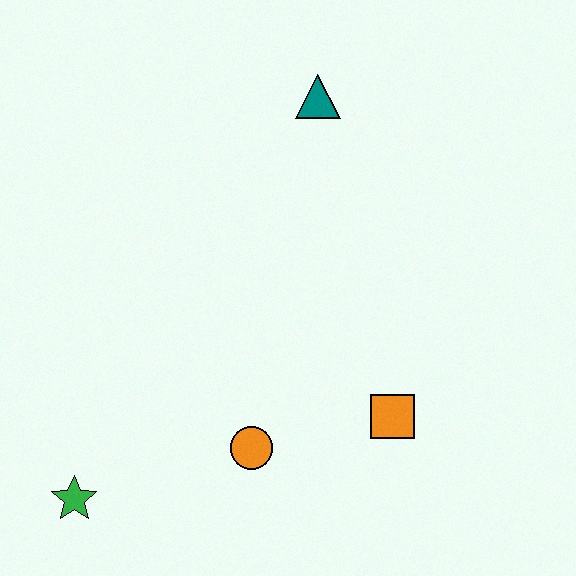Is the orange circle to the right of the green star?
Yes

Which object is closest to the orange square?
The orange circle is closest to the orange square.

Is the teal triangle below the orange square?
No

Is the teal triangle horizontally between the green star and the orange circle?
No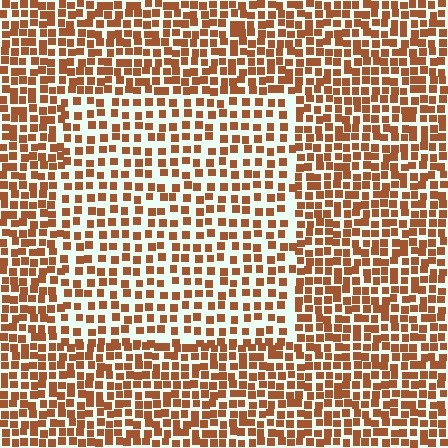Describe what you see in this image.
The image contains small brown elements arranged at two different densities. A rectangle-shaped region is visible where the elements are less densely packed than the surrounding area.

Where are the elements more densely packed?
The elements are more densely packed outside the rectangle boundary.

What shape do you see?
I see a rectangle.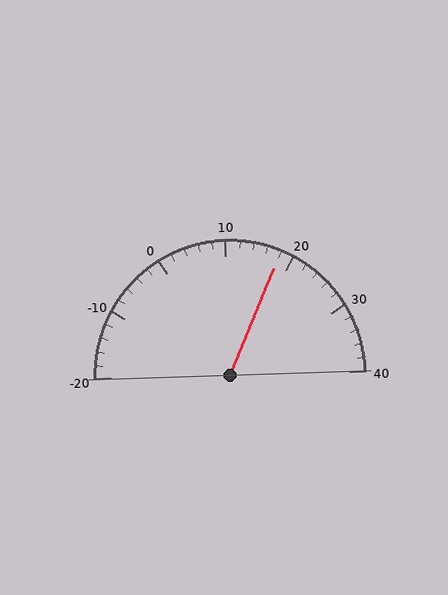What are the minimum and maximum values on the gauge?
The gauge ranges from -20 to 40.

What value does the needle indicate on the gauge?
The needle indicates approximately 18.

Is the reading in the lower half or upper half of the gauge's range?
The reading is in the upper half of the range (-20 to 40).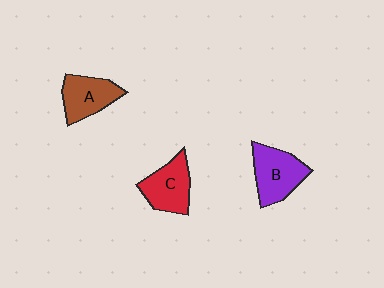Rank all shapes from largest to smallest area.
From largest to smallest: B (purple), C (red), A (brown).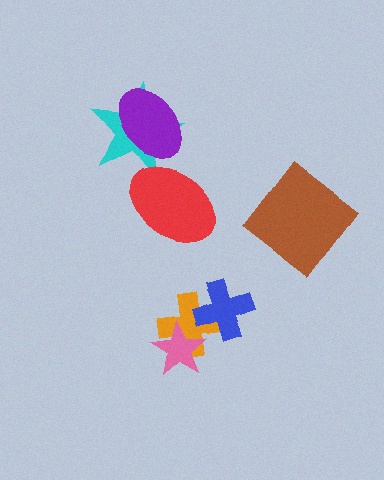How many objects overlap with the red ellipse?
1 object overlaps with the red ellipse.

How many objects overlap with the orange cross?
2 objects overlap with the orange cross.